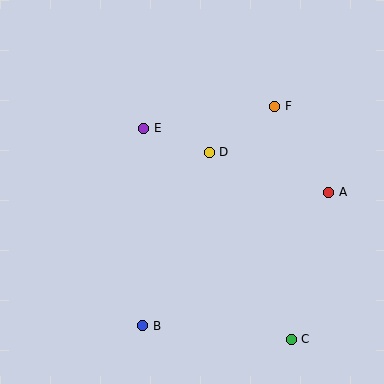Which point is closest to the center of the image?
Point D at (209, 152) is closest to the center.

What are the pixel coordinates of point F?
Point F is at (275, 106).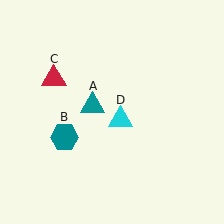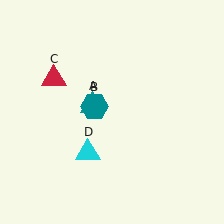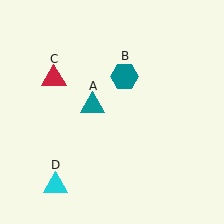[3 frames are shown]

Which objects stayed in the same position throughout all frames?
Teal triangle (object A) and red triangle (object C) remained stationary.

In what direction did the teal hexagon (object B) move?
The teal hexagon (object B) moved up and to the right.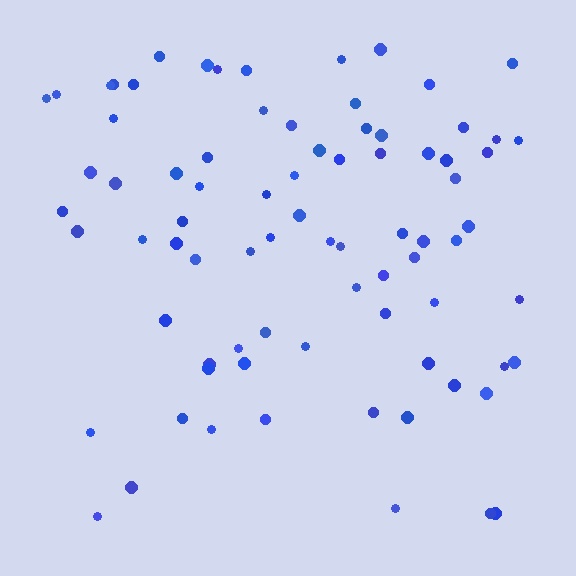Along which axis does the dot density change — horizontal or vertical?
Vertical.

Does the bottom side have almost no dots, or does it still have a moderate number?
Still a moderate number, just noticeably fewer than the top.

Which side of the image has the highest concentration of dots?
The top.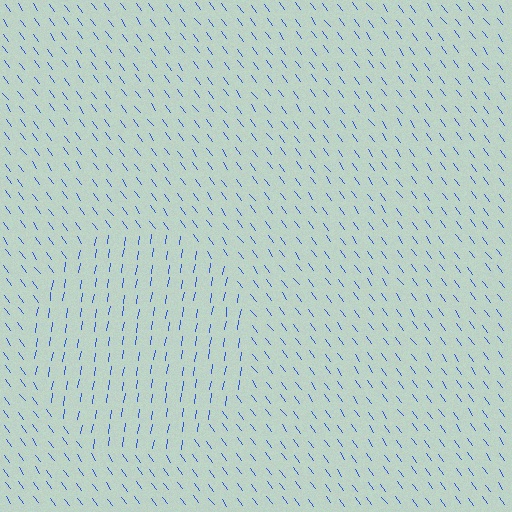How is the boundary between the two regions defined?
The boundary is defined purely by a change in line orientation (approximately 45 degrees difference). All lines are the same color and thickness.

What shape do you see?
I see a circle.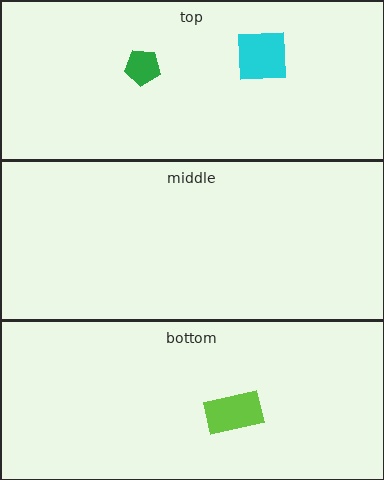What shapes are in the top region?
The green pentagon, the cyan square.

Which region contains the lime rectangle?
The bottom region.